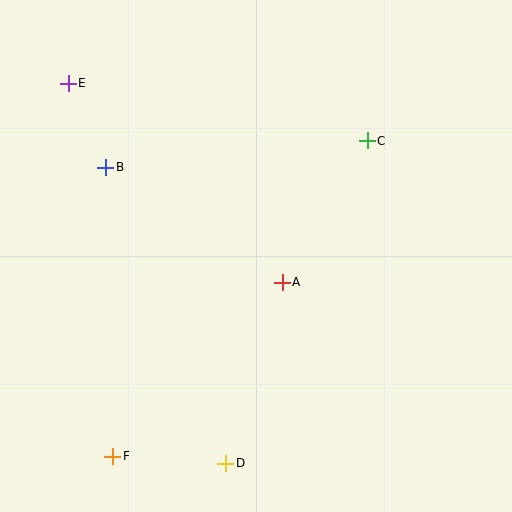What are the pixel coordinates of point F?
Point F is at (113, 456).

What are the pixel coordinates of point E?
Point E is at (68, 83).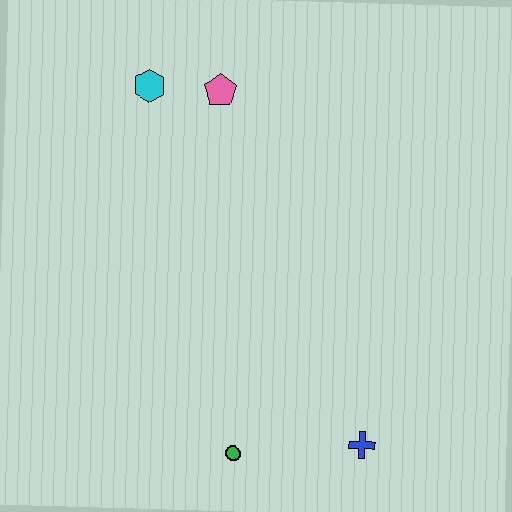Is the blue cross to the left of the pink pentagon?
No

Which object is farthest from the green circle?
The cyan hexagon is farthest from the green circle.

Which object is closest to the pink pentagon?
The cyan hexagon is closest to the pink pentagon.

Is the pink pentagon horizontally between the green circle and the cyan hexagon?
Yes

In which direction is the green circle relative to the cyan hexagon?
The green circle is below the cyan hexagon.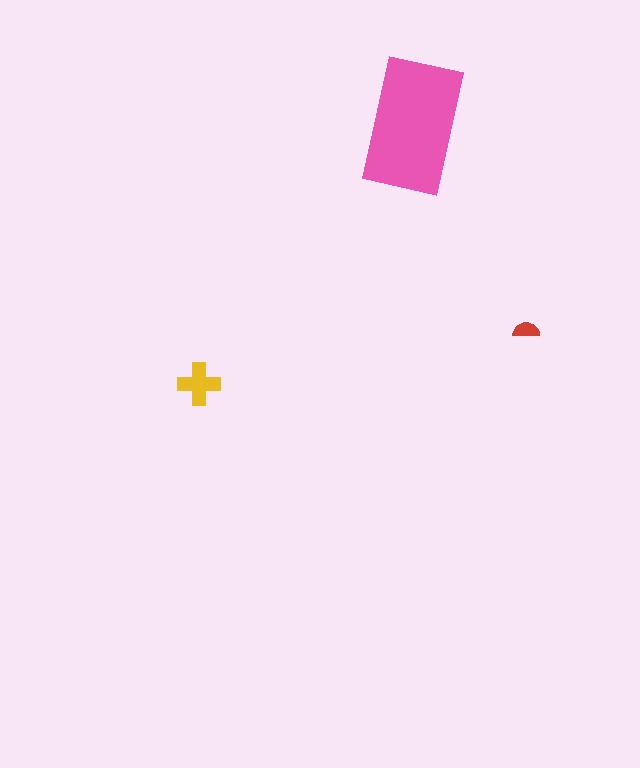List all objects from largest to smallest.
The pink rectangle, the yellow cross, the red semicircle.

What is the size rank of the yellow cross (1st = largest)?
2nd.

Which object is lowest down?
The yellow cross is bottommost.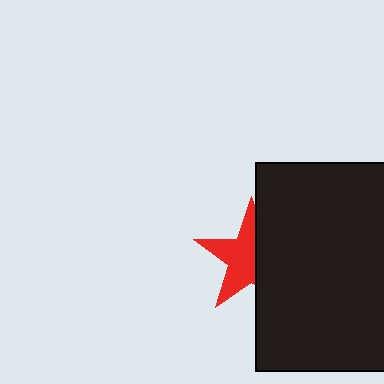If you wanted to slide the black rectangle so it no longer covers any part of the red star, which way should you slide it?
Slide it right — that is the most direct way to separate the two shapes.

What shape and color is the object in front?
The object in front is a black rectangle.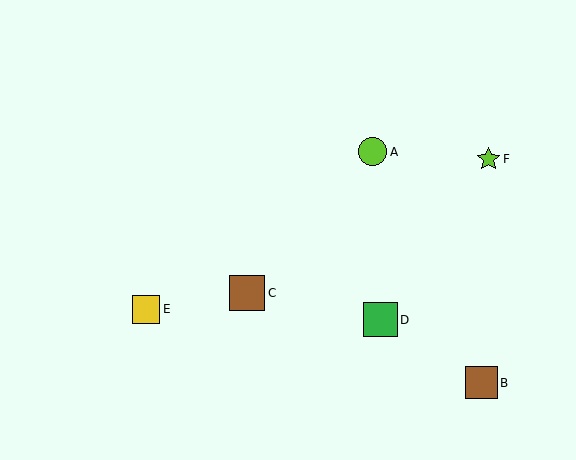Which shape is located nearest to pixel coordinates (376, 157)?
The lime circle (labeled A) at (372, 152) is nearest to that location.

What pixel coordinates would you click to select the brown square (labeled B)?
Click at (481, 383) to select the brown square B.